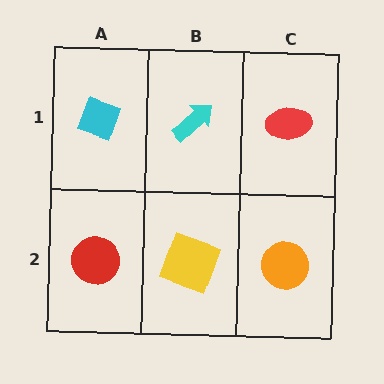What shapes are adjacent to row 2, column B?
A cyan arrow (row 1, column B), a red circle (row 2, column A), an orange circle (row 2, column C).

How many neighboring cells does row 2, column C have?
2.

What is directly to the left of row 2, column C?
A yellow square.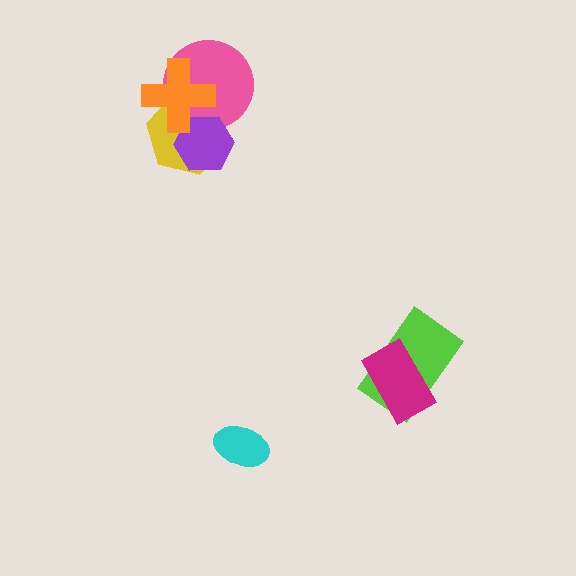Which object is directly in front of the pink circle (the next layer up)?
The purple hexagon is directly in front of the pink circle.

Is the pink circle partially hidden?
Yes, it is partially covered by another shape.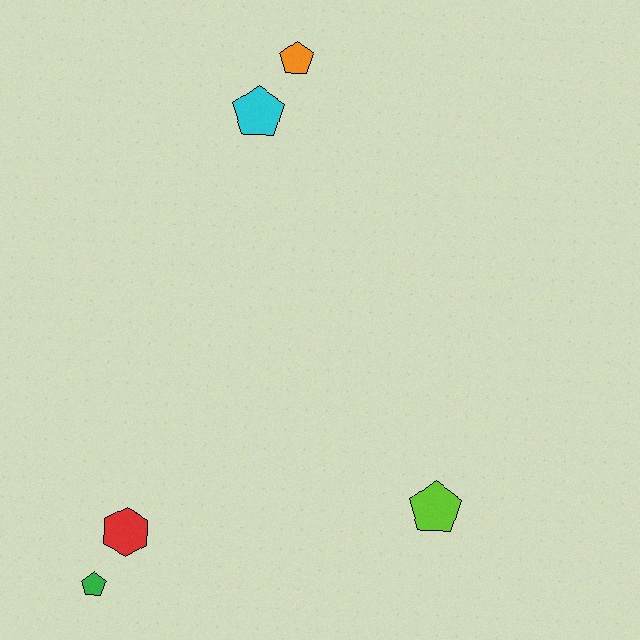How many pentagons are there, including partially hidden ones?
There are 4 pentagons.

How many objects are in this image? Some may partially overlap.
There are 5 objects.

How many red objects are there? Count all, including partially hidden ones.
There is 1 red object.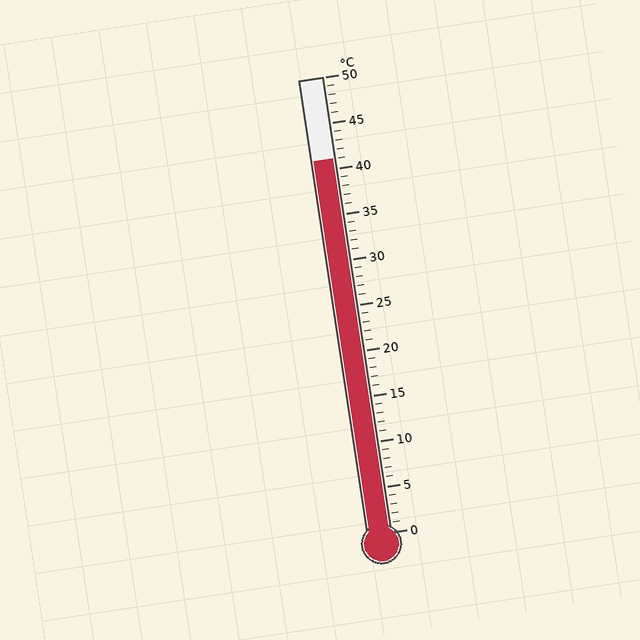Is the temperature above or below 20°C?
The temperature is above 20°C.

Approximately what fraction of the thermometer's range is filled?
The thermometer is filled to approximately 80% of its range.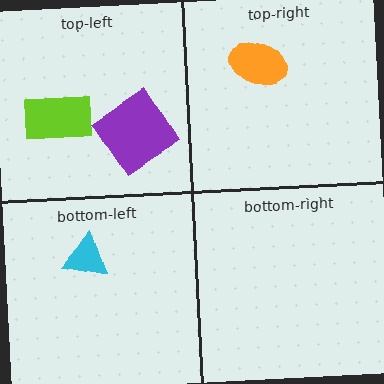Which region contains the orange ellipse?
The top-right region.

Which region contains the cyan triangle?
The bottom-left region.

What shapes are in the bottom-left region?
The cyan triangle.